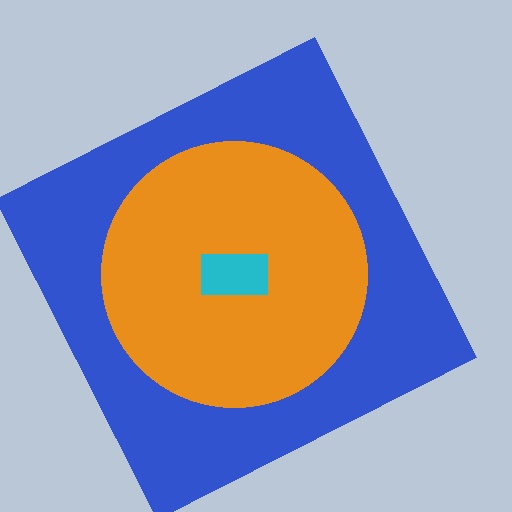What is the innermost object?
The cyan rectangle.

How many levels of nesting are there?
3.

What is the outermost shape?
The blue square.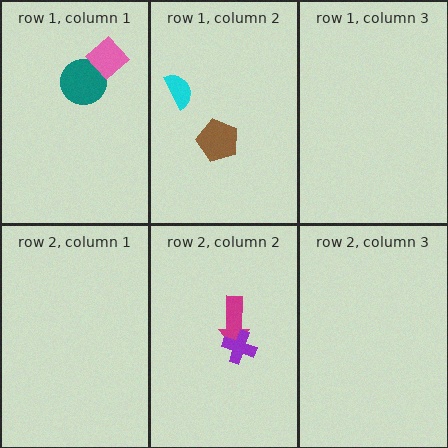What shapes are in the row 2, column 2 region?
The magenta arrow, the purple cross.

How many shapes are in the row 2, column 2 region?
2.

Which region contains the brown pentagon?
The row 1, column 2 region.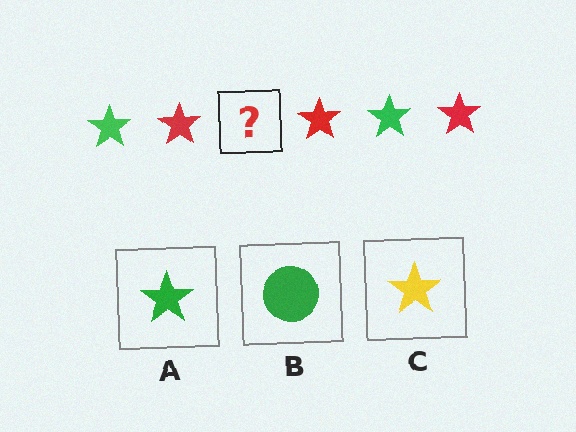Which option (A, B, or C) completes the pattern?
A.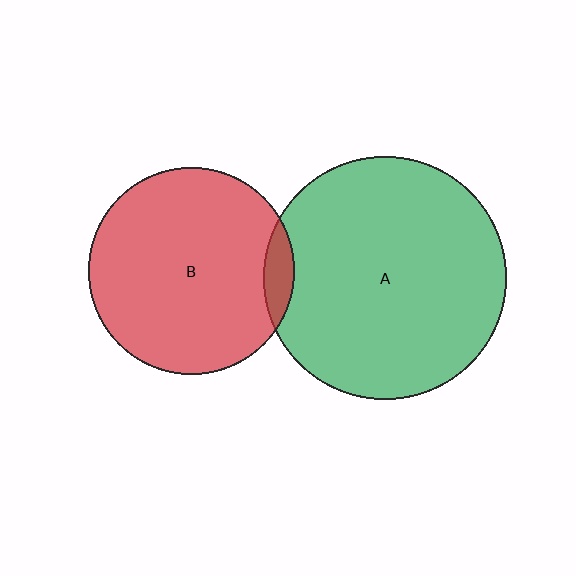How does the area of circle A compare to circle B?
Approximately 1.4 times.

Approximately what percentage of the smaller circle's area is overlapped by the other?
Approximately 5%.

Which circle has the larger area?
Circle A (green).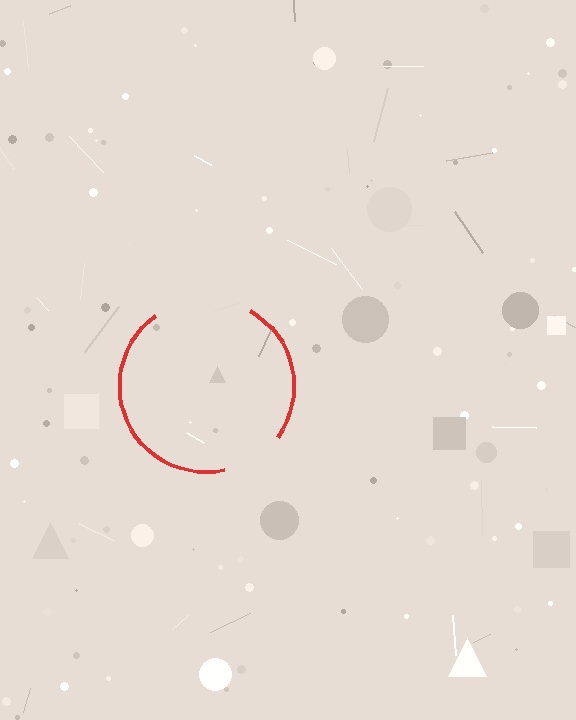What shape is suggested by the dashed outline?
The dashed outline suggests a circle.